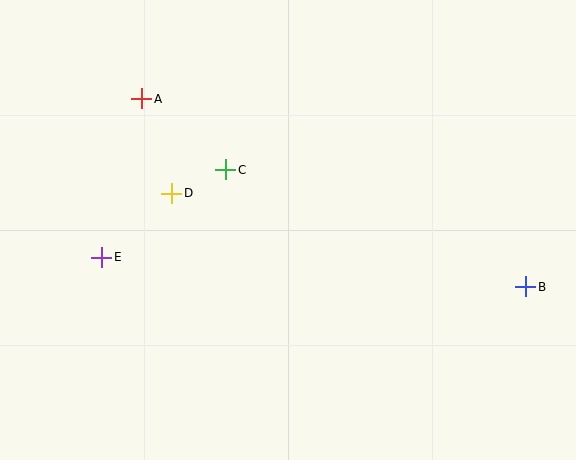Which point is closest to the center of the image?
Point C at (226, 170) is closest to the center.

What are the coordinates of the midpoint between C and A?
The midpoint between C and A is at (184, 134).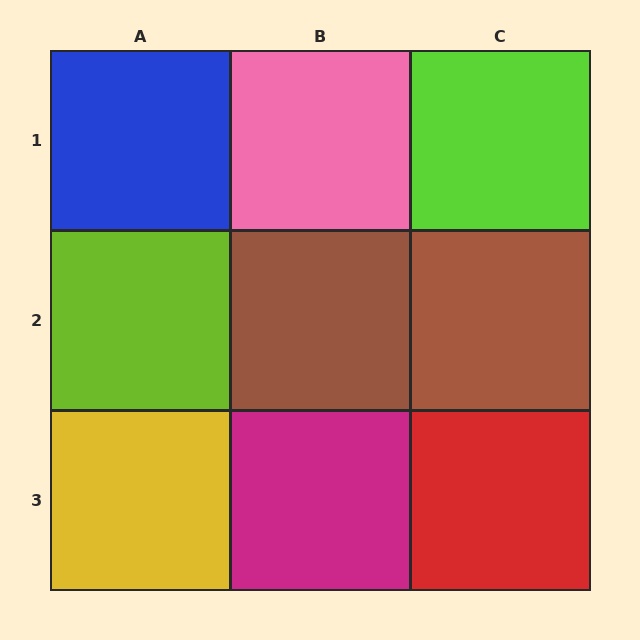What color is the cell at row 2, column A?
Lime.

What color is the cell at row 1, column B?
Pink.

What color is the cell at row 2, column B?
Brown.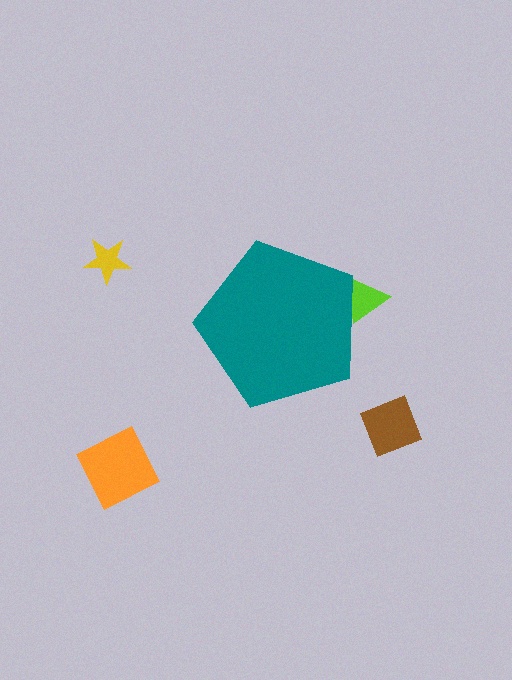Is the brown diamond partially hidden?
No, the brown diamond is fully visible.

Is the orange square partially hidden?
No, the orange square is fully visible.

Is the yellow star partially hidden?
No, the yellow star is fully visible.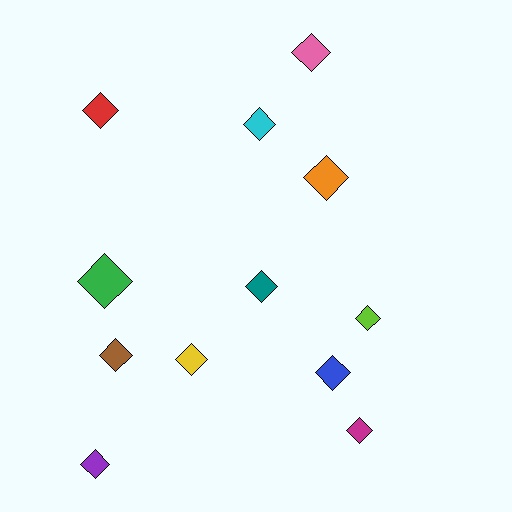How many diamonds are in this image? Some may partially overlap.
There are 12 diamonds.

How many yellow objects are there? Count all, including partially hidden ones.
There is 1 yellow object.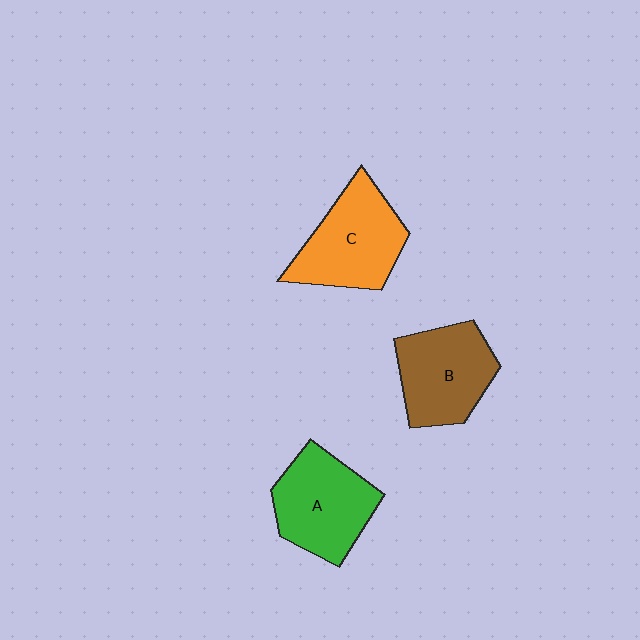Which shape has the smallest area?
Shape B (brown).